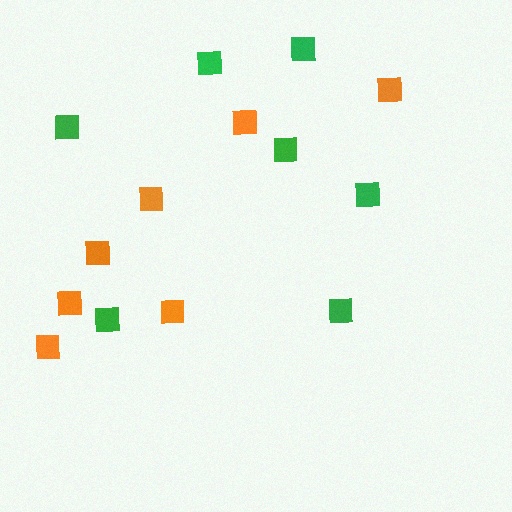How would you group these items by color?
There are 2 groups: one group of green squares (7) and one group of orange squares (7).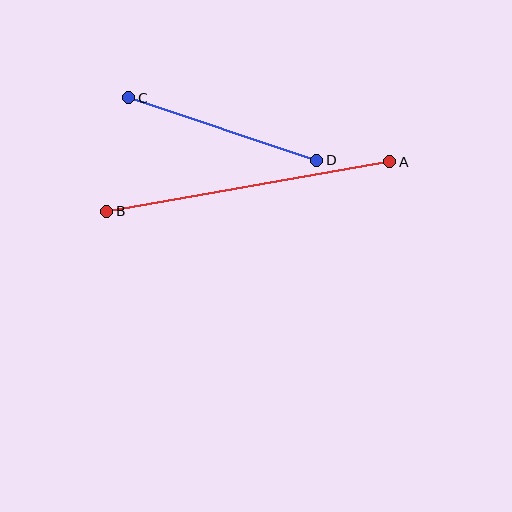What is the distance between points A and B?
The distance is approximately 287 pixels.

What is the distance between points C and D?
The distance is approximately 198 pixels.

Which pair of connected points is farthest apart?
Points A and B are farthest apart.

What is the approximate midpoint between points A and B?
The midpoint is at approximately (248, 186) pixels.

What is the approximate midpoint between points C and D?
The midpoint is at approximately (223, 129) pixels.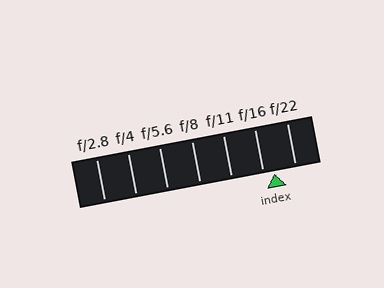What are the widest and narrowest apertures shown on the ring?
The widest aperture shown is f/2.8 and the narrowest is f/22.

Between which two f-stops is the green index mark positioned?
The index mark is between f/16 and f/22.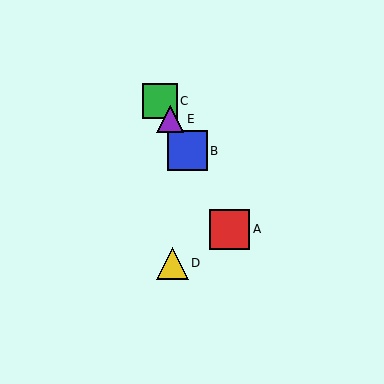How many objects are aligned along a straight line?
4 objects (A, B, C, E) are aligned along a straight line.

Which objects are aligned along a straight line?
Objects A, B, C, E are aligned along a straight line.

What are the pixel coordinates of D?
Object D is at (173, 263).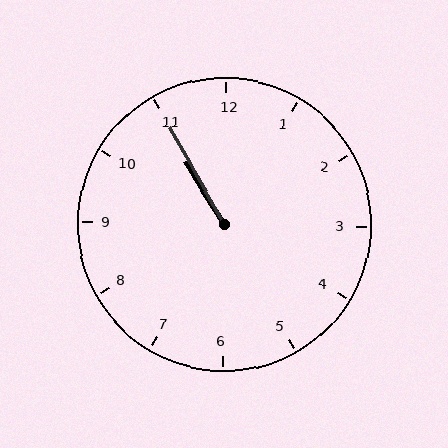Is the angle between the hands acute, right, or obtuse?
It is acute.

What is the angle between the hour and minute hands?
Approximately 2 degrees.